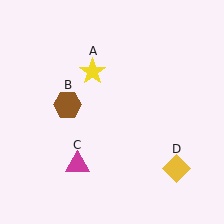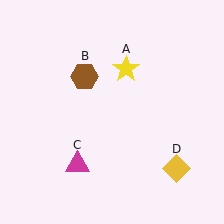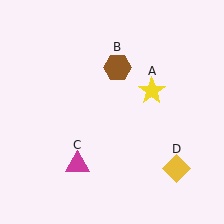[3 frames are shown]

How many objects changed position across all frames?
2 objects changed position: yellow star (object A), brown hexagon (object B).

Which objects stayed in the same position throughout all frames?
Magenta triangle (object C) and yellow diamond (object D) remained stationary.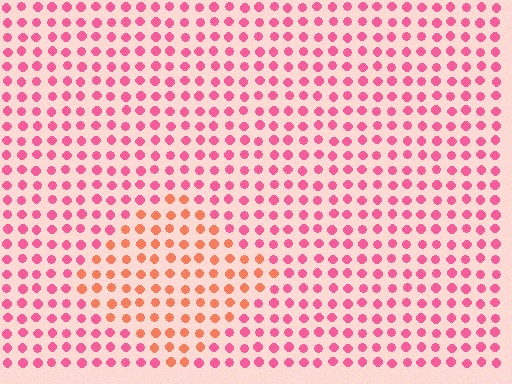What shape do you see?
I see a diamond.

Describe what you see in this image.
The image is filled with small pink elements in a uniform arrangement. A diamond-shaped region is visible where the elements are tinted to a slightly different hue, forming a subtle color boundary.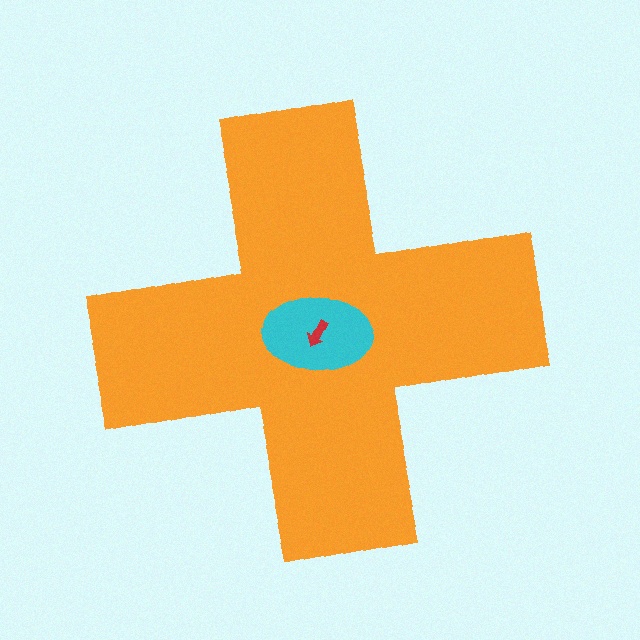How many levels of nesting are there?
3.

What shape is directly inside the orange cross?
The cyan ellipse.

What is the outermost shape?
The orange cross.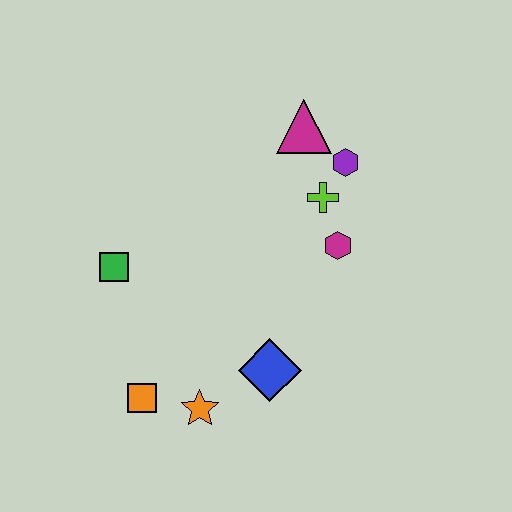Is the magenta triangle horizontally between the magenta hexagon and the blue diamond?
Yes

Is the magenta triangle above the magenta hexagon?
Yes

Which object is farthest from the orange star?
The magenta triangle is farthest from the orange star.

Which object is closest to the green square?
The orange square is closest to the green square.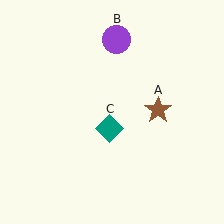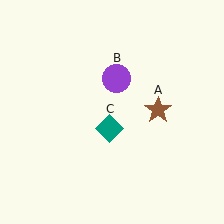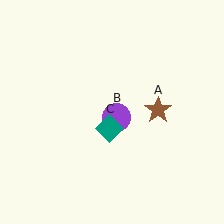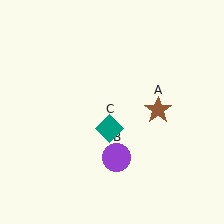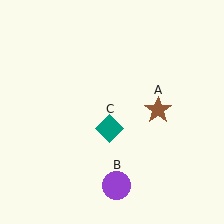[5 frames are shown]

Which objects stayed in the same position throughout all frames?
Brown star (object A) and teal diamond (object C) remained stationary.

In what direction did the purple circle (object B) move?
The purple circle (object B) moved down.